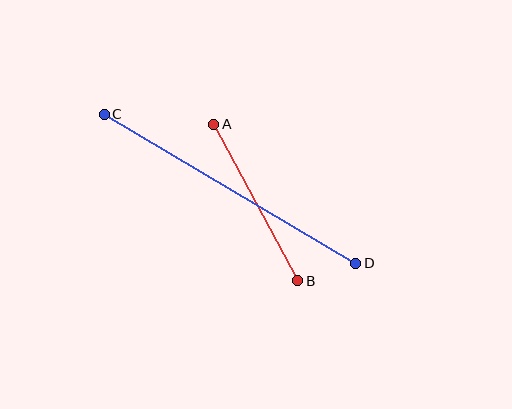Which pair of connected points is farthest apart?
Points C and D are farthest apart.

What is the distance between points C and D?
The distance is approximately 292 pixels.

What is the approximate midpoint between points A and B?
The midpoint is at approximately (256, 202) pixels.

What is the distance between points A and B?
The distance is approximately 178 pixels.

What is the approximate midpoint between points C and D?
The midpoint is at approximately (230, 189) pixels.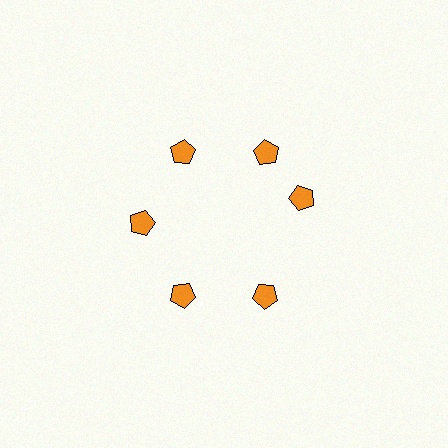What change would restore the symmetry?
The symmetry would be restored by rotating it back into even spacing with its neighbors so that all 6 pentagons sit at equal angles and equal distance from the center.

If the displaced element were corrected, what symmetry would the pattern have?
It would have 6-fold rotational symmetry — the pattern would map onto itself every 60 degrees.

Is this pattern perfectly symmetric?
No. The 6 orange pentagons are arranged in a ring, but one element near the 3 o'clock position is rotated out of alignment along the ring, breaking the 6-fold rotational symmetry.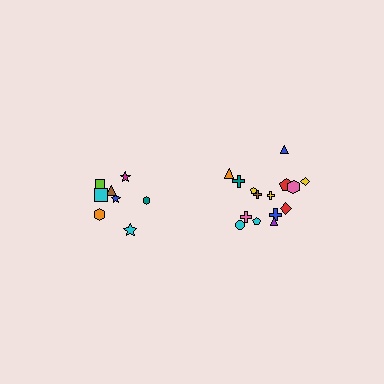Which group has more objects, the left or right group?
The right group.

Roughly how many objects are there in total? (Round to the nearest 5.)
Roughly 25 objects in total.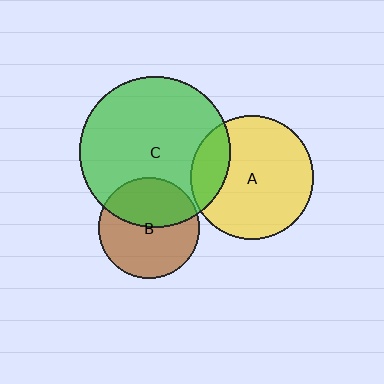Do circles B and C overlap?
Yes.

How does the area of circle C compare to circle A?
Approximately 1.5 times.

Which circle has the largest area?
Circle C (green).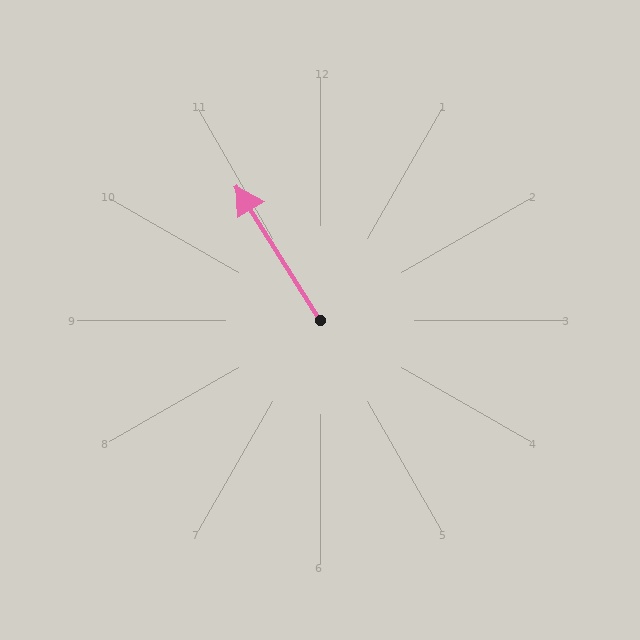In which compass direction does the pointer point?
Northwest.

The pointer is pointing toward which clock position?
Roughly 11 o'clock.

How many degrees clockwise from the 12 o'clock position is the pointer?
Approximately 328 degrees.